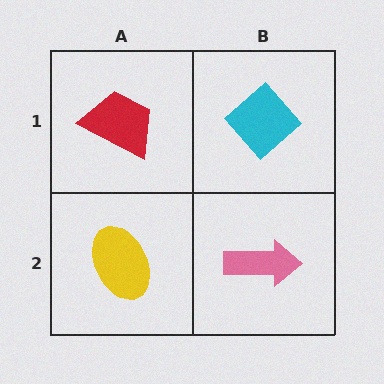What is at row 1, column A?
A red trapezoid.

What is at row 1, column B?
A cyan diamond.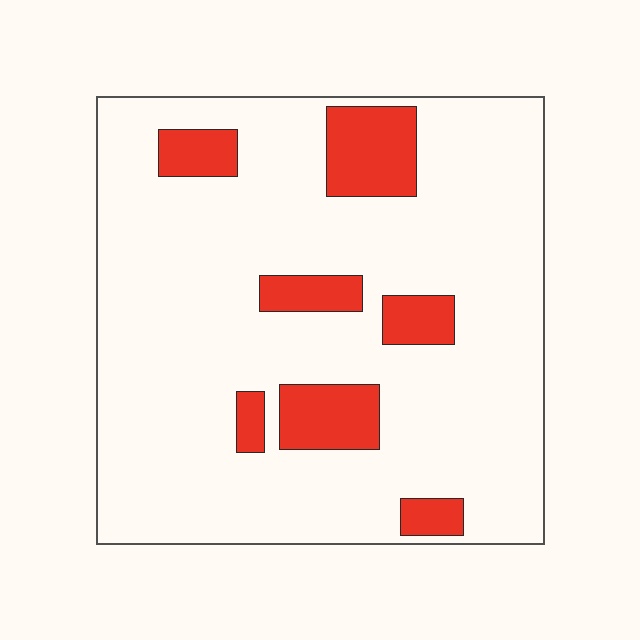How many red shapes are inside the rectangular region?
7.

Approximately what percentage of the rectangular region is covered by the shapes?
Approximately 15%.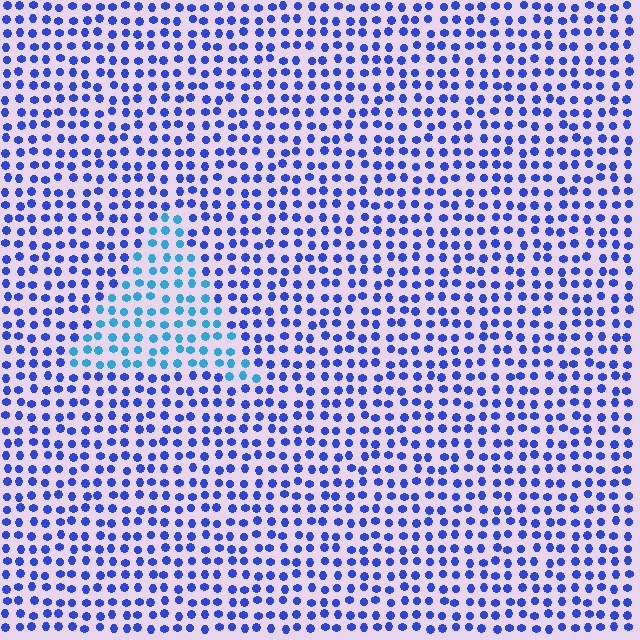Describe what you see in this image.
The image is filled with small blue elements in a uniform arrangement. A triangle-shaped region is visible where the elements are tinted to a slightly different hue, forming a subtle color boundary.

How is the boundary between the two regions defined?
The boundary is defined purely by a slight shift in hue (about 35 degrees). Spacing, size, and orientation are identical on both sides.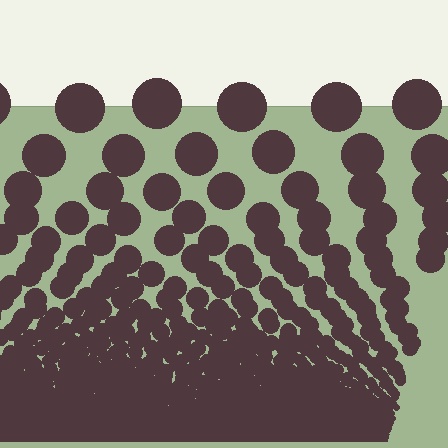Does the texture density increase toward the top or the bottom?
Density increases toward the bottom.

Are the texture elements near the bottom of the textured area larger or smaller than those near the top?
Smaller. The gradient is inverted — elements near the bottom are smaller and denser.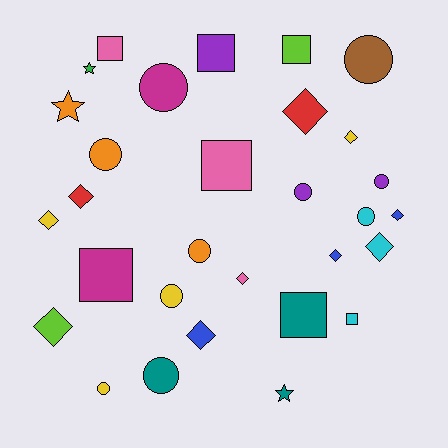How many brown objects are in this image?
There is 1 brown object.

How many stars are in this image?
There are 3 stars.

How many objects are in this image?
There are 30 objects.